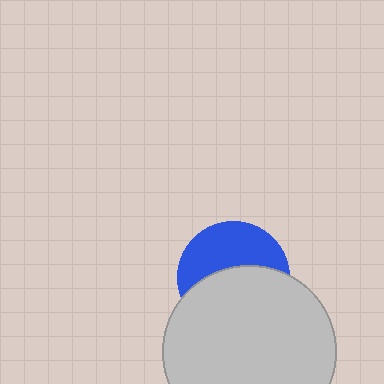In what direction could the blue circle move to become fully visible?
The blue circle could move up. That would shift it out from behind the light gray circle entirely.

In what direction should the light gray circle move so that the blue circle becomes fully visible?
The light gray circle should move down. That is the shortest direction to clear the overlap and leave the blue circle fully visible.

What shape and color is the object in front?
The object in front is a light gray circle.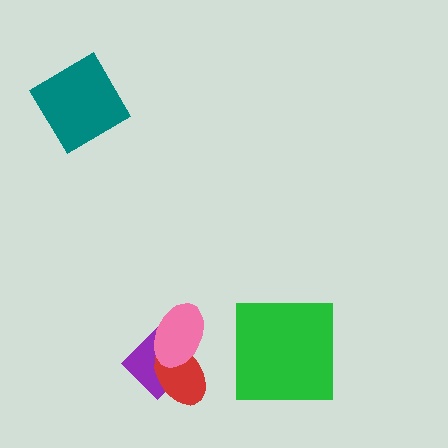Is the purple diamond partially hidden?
Yes, it is partially covered by another shape.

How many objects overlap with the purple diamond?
2 objects overlap with the purple diamond.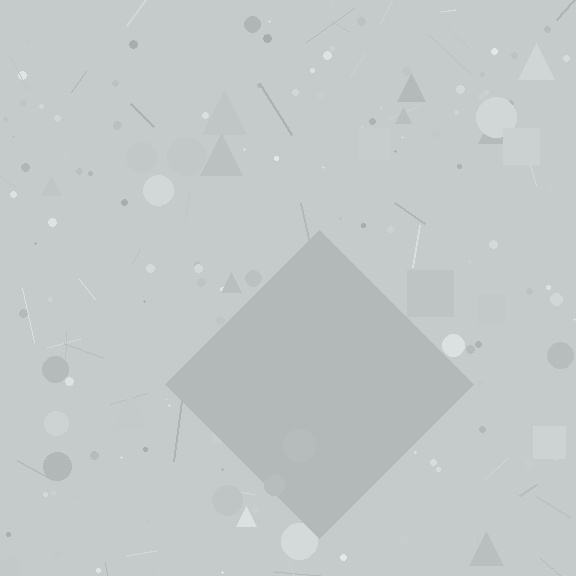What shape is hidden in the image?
A diamond is hidden in the image.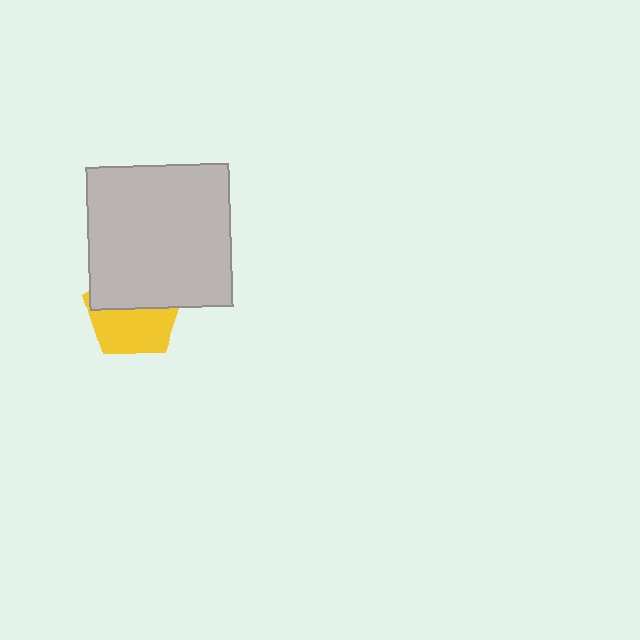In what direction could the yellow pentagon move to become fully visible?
The yellow pentagon could move down. That would shift it out from behind the light gray square entirely.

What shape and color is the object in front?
The object in front is a light gray square.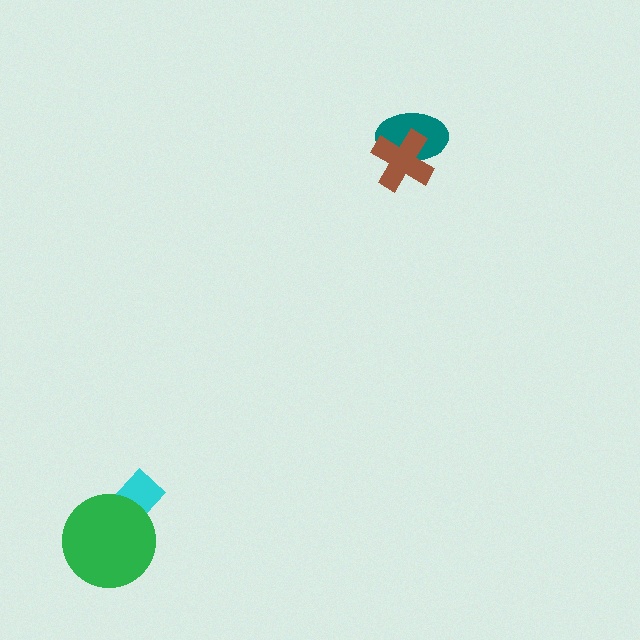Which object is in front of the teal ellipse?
The brown cross is in front of the teal ellipse.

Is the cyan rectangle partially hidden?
Yes, it is partially covered by another shape.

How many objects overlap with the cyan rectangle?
1 object overlaps with the cyan rectangle.